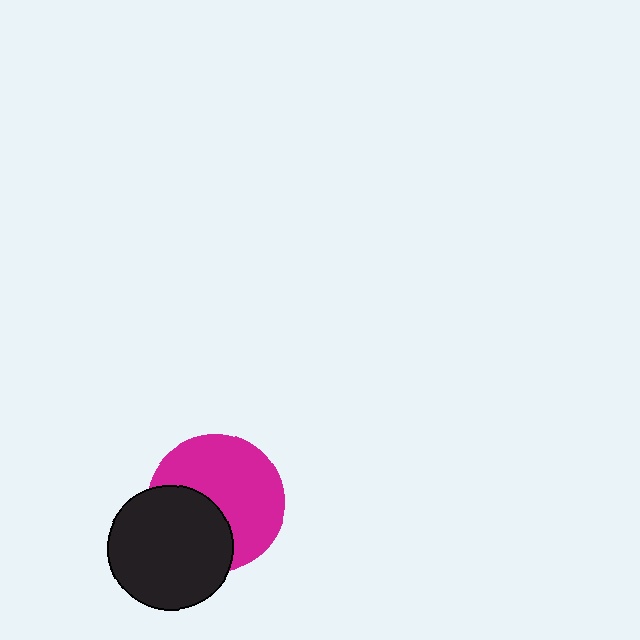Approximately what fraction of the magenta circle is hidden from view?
Roughly 37% of the magenta circle is hidden behind the black circle.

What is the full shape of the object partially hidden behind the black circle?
The partially hidden object is a magenta circle.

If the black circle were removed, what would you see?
You would see the complete magenta circle.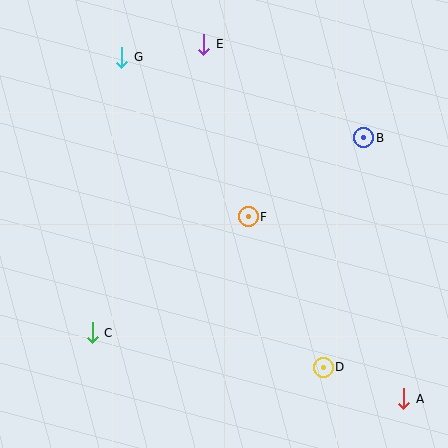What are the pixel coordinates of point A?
Point A is at (404, 399).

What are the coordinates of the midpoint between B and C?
The midpoint between B and C is at (228, 235).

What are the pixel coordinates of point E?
Point E is at (204, 44).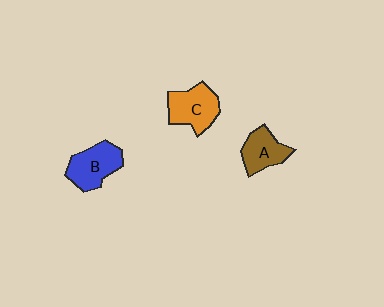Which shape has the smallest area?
Shape A (brown).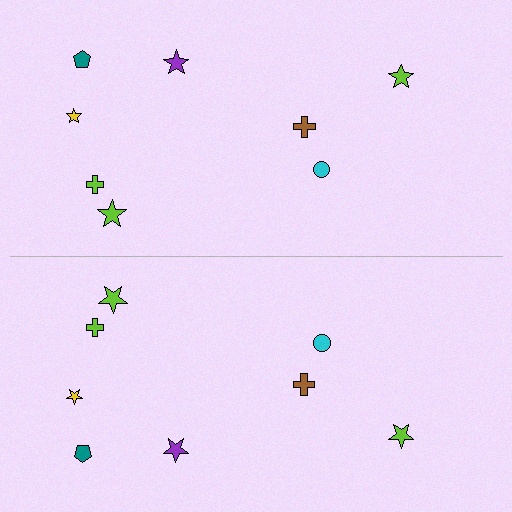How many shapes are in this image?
There are 16 shapes in this image.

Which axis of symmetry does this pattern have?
The pattern has a horizontal axis of symmetry running through the center of the image.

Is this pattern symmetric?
Yes, this pattern has bilateral (reflection) symmetry.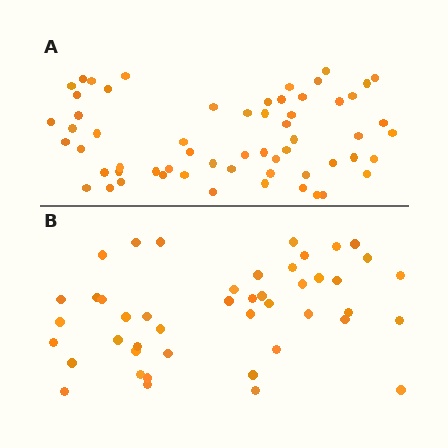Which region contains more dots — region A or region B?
Region A (the top region) has more dots.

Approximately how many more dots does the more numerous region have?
Region A has approximately 15 more dots than region B.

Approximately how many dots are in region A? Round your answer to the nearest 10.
About 60 dots.